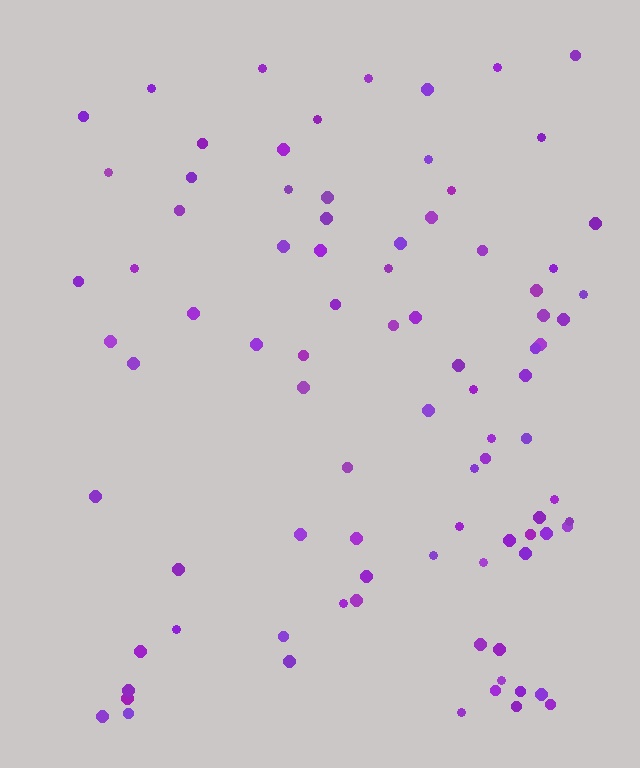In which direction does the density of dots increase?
From left to right, with the right side densest.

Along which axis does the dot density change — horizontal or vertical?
Horizontal.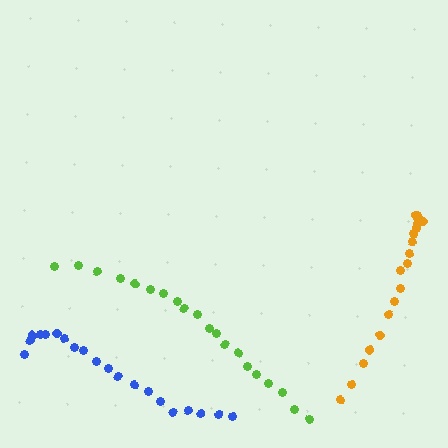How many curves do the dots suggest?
There are 3 distinct paths.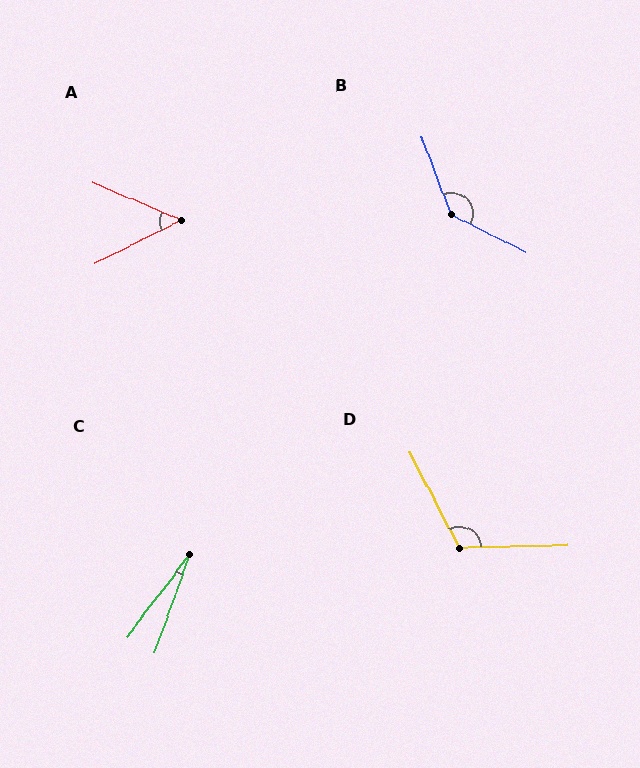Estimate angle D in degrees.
Approximately 116 degrees.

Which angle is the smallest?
C, at approximately 17 degrees.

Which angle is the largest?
B, at approximately 137 degrees.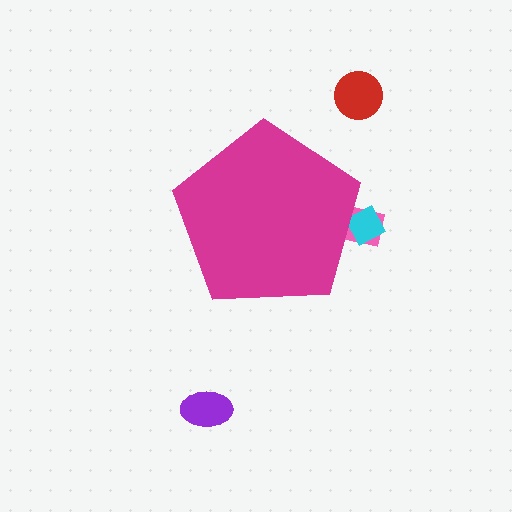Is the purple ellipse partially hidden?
No, the purple ellipse is fully visible.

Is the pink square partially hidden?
Yes, the pink square is partially hidden behind the magenta pentagon.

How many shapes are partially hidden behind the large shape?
2 shapes are partially hidden.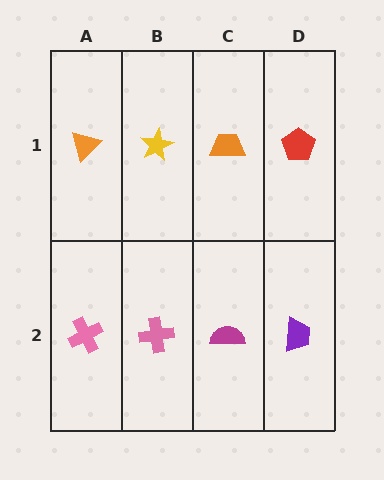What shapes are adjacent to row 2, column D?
A red pentagon (row 1, column D), a magenta semicircle (row 2, column C).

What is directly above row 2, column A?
An orange triangle.